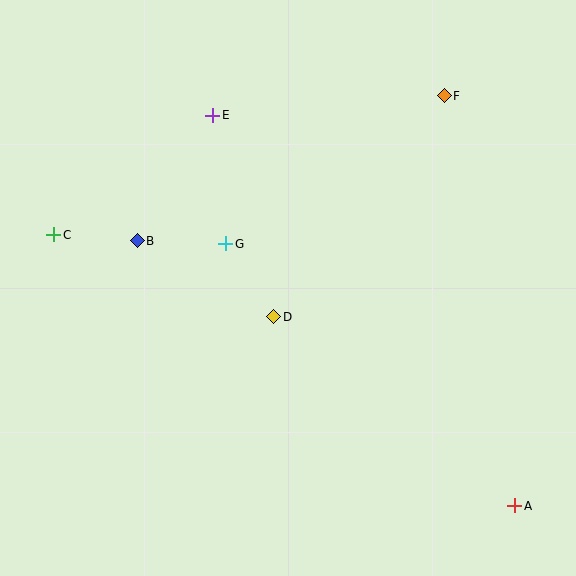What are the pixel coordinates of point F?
Point F is at (444, 96).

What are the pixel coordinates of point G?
Point G is at (226, 244).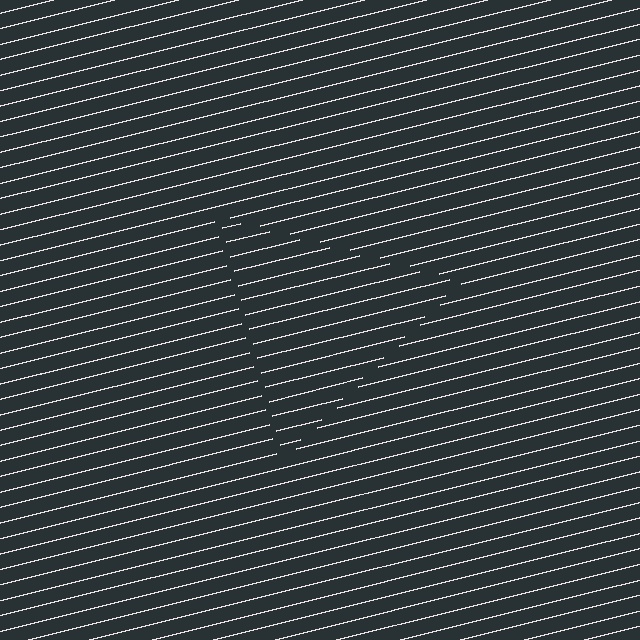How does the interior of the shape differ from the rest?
The interior of the shape contains the same grating, shifted by half a period — the contour is defined by the phase discontinuity where line-ends from the inner and outer gratings abut.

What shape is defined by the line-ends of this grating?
An illusory triangle. The interior of the shape contains the same grating, shifted by half a period — the contour is defined by the phase discontinuity where line-ends from the inner and outer gratings abut.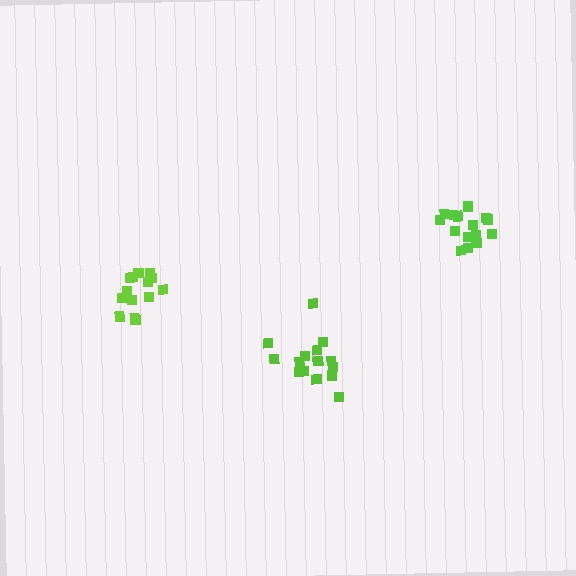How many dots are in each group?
Group 1: 15 dots, Group 2: 15 dots, Group 3: 14 dots (44 total).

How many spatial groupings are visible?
There are 3 spatial groupings.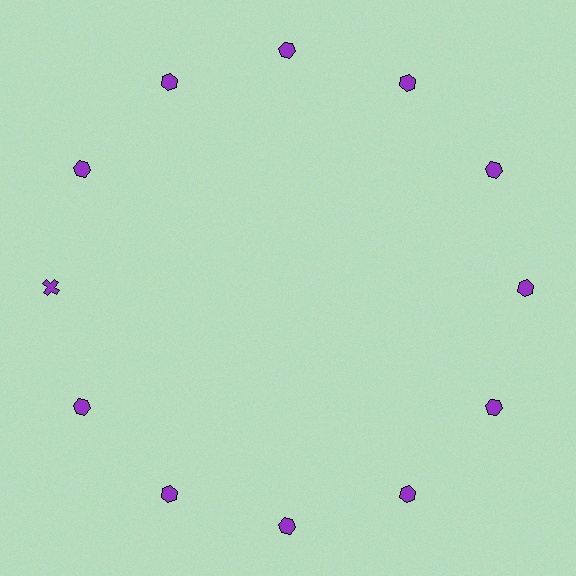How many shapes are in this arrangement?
There are 12 shapes arranged in a ring pattern.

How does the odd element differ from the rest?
It has a different shape: cross instead of hexagon.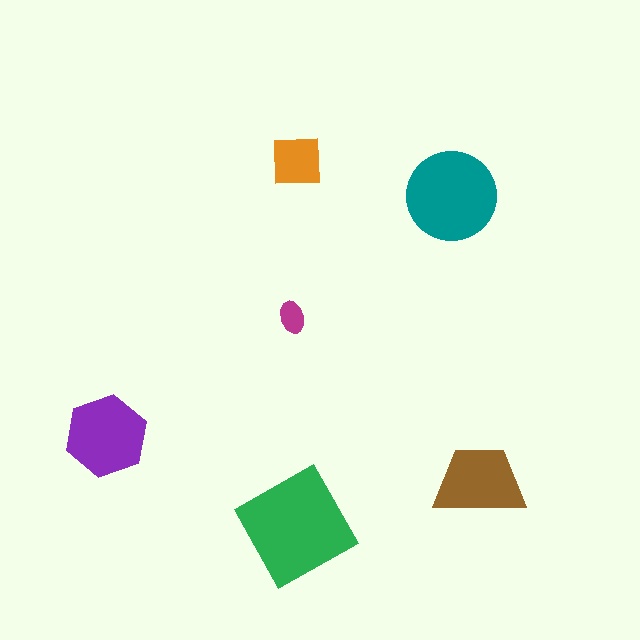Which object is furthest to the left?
The purple hexagon is leftmost.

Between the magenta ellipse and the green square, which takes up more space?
The green square.